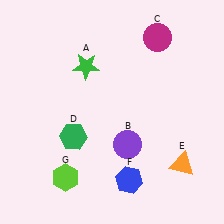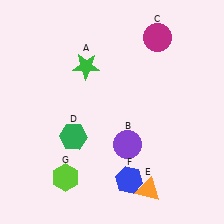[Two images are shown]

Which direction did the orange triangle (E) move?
The orange triangle (E) moved left.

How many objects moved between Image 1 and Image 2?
1 object moved between the two images.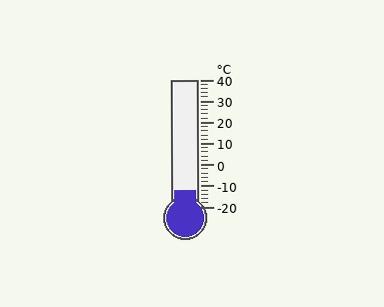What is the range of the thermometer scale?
The thermometer scale ranges from -20°C to 40°C.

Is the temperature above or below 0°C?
The temperature is below 0°C.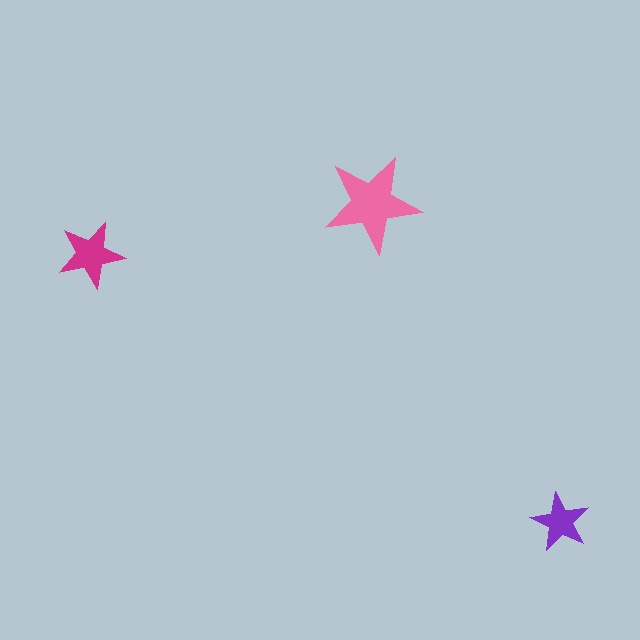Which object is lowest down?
The purple star is bottommost.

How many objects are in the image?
There are 3 objects in the image.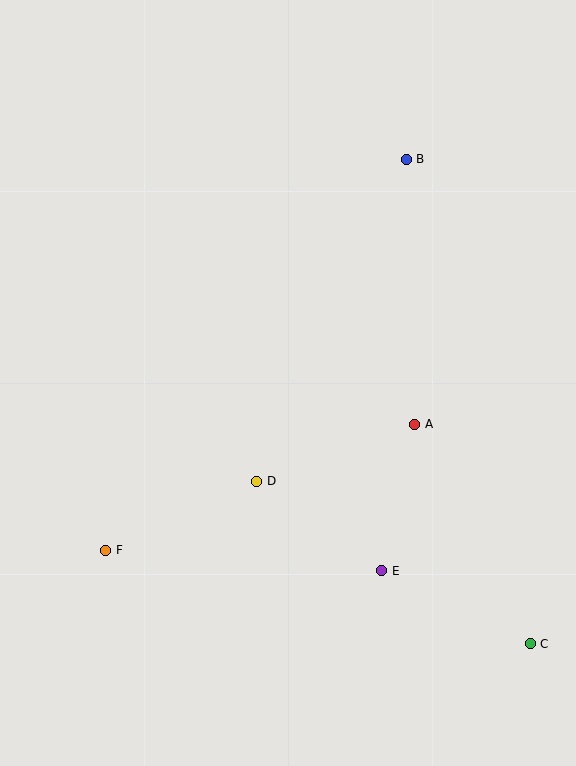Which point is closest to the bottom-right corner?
Point C is closest to the bottom-right corner.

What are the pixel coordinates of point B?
Point B is at (406, 159).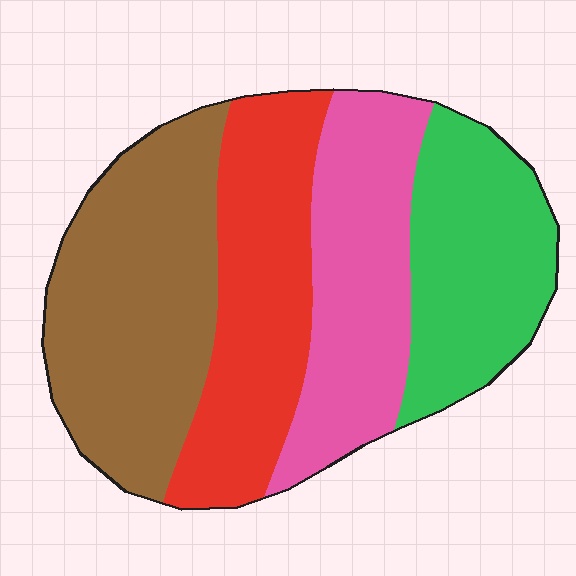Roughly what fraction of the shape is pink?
Pink covers about 25% of the shape.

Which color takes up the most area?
Brown, at roughly 30%.